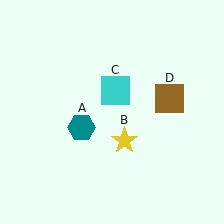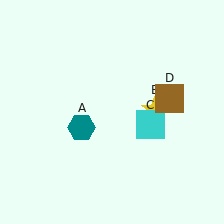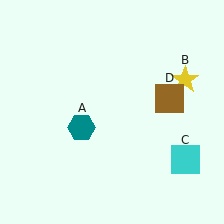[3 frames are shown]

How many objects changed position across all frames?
2 objects changed position: yellow star (object B), cyan square (object C).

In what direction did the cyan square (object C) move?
The cyan square (object C) moved down and to the right.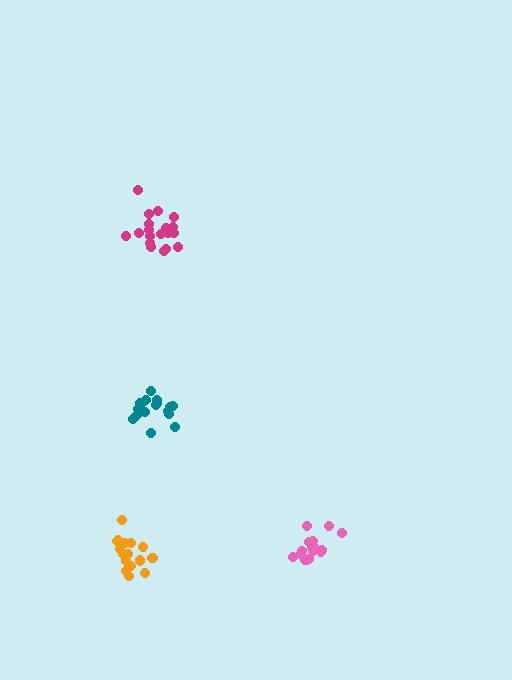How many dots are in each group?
Group 1: 16 dots, Group 2: 20 dots, Group 3: 17 dots, Group 4: 18 dots (71 total).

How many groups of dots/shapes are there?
There are 4 groups.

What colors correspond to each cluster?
The clusters are colored: pink, magenta, orange, teal.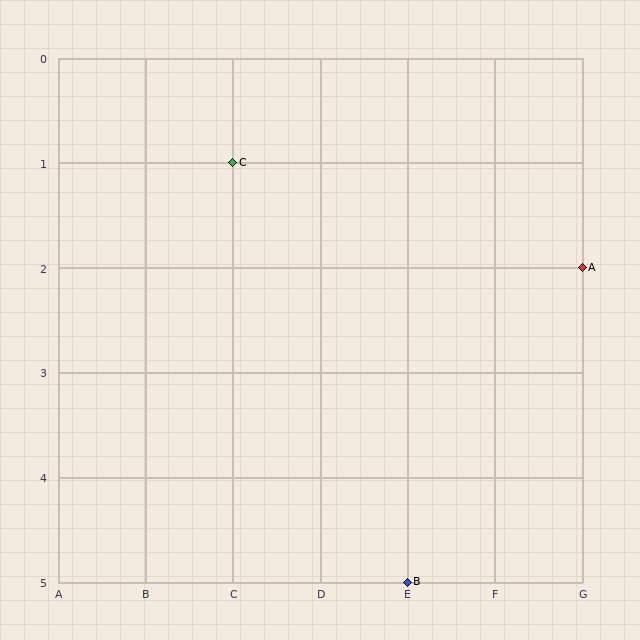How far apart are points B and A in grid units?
Points B and A are 2 columns and 3 rows apart (about 3.6 grid units diagonally).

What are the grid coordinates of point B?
Point B is at grid coordinates (E, 5).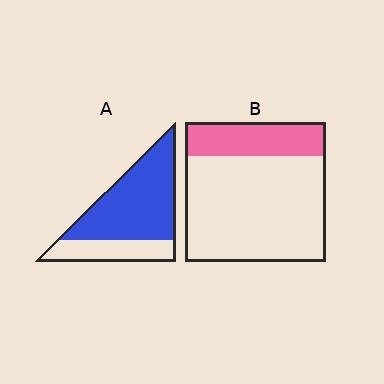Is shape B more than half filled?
No.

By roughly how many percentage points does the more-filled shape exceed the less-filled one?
By roughly 45 percentage points (A over B).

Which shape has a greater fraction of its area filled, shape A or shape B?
Shape A.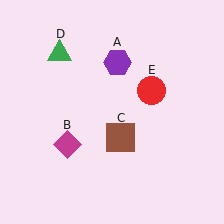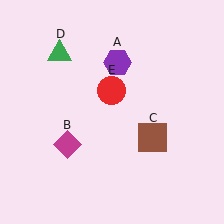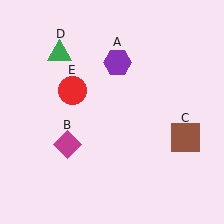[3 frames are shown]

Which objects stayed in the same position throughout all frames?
Purple hexagon (object A) and magenta diamond (object B) and green triangle (object D) remained stationary.